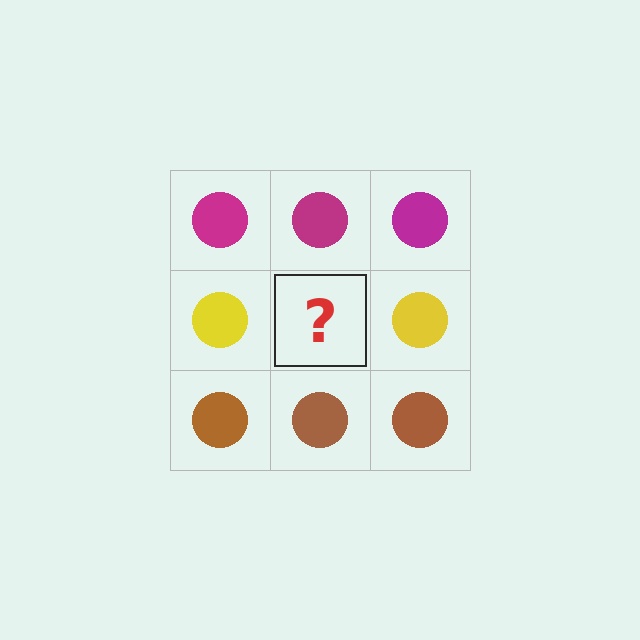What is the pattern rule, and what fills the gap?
The rule is that each row has a consistent color. The gap should be filled with a yellow circle.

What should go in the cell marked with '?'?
The missing cell should contain a yellow circle.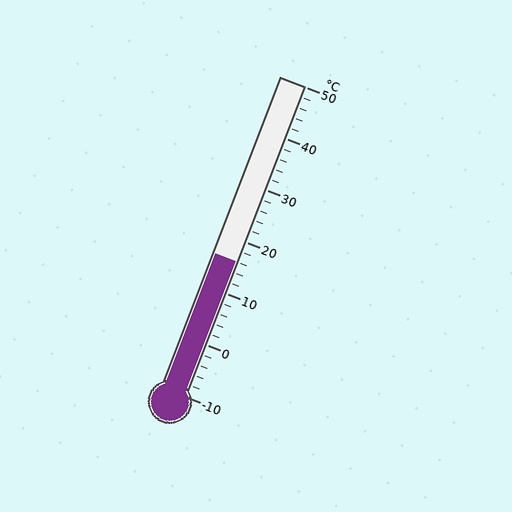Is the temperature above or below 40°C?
The temperature is below 40°C.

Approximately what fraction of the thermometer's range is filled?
The thermometer is filled to approximately 45% of its range.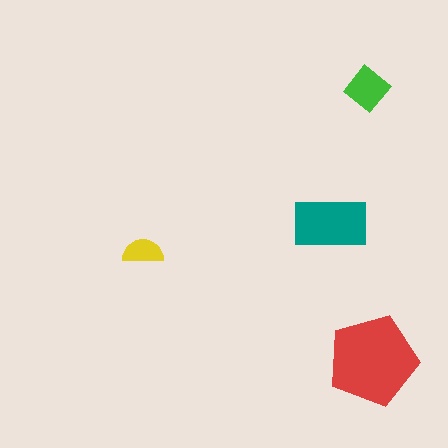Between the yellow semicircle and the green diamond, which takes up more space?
The green diamond.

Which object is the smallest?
The yellow semicircle.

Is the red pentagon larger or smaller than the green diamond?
Larger.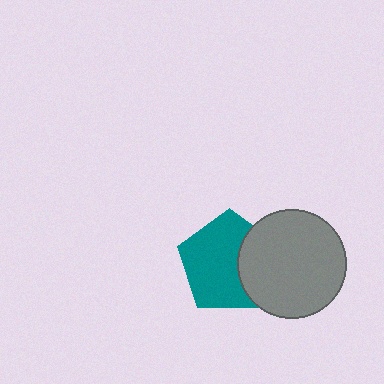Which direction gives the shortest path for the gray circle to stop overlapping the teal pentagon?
Moving right gives the shortest separation.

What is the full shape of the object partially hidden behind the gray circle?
The partially hidden object is a teal pentagon.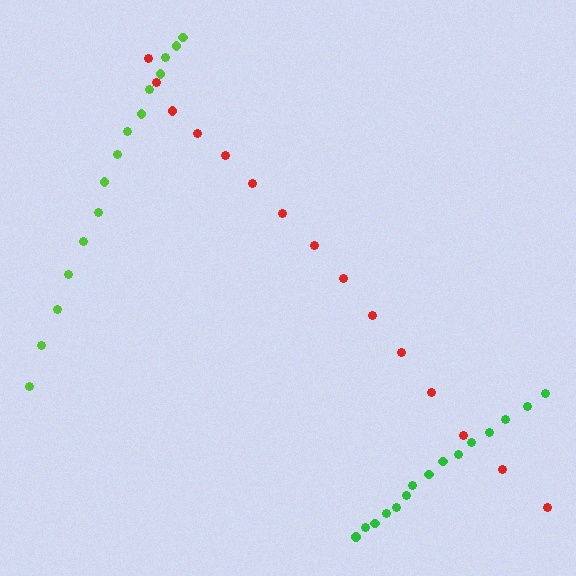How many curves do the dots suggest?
There are 3 distinct paths.